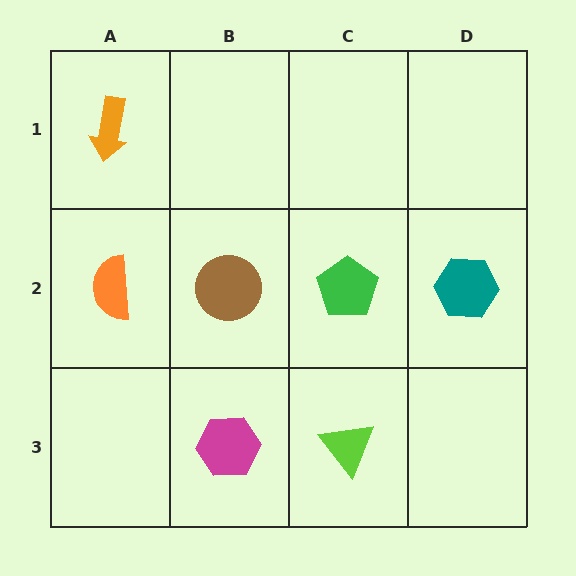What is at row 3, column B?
A magenta hexagon.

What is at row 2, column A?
An orange semicircle.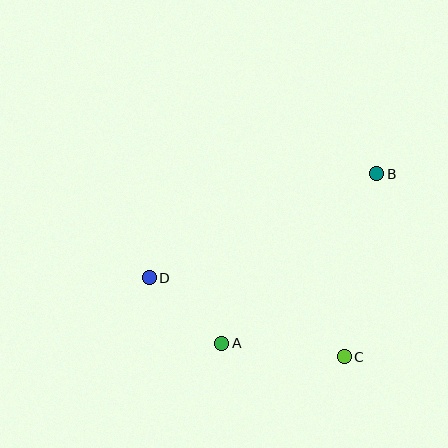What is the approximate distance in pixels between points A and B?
The distance between A and B is approximately 230 pixels.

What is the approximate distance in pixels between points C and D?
The distance between C and D is approximately 210 pixels.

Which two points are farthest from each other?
Points B and D are farthest from each other.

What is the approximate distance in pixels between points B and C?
The distance between B and C is approximately 186 pixels.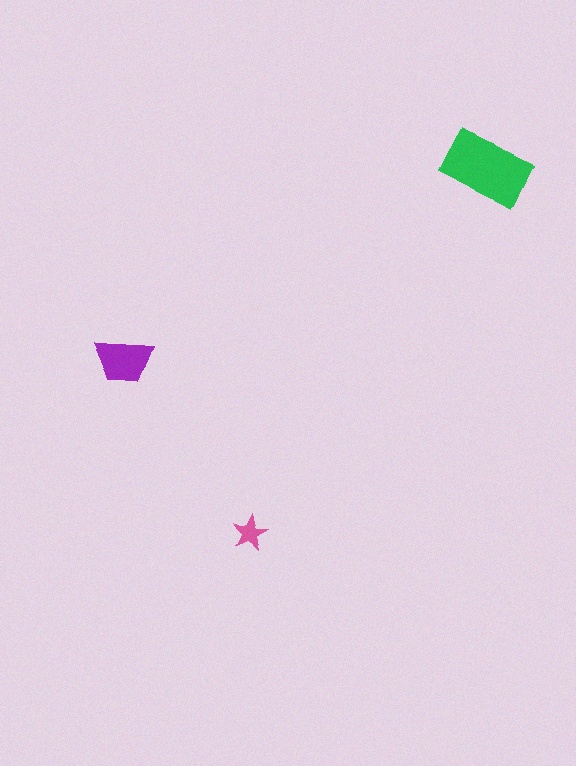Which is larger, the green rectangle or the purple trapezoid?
The green rectangle.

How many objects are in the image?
There are 3 objects in the image.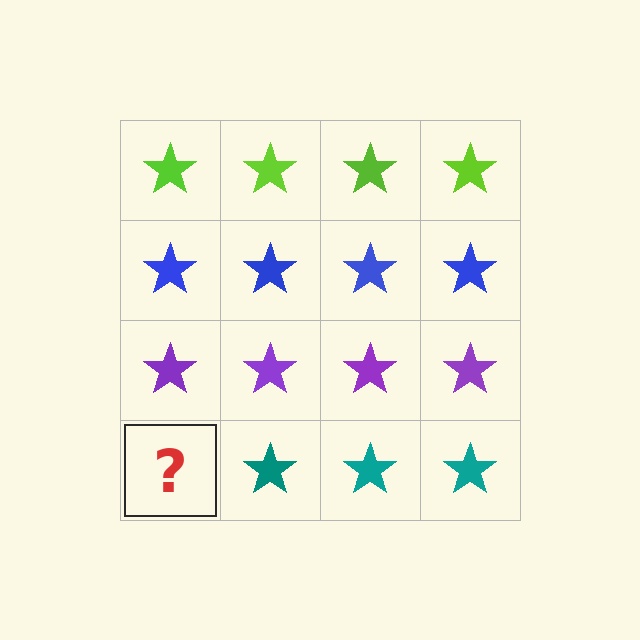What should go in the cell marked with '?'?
The missing cell should contain a teal star.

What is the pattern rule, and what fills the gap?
The rule is that each row has a consistent color. The gap should be filled with a teal star.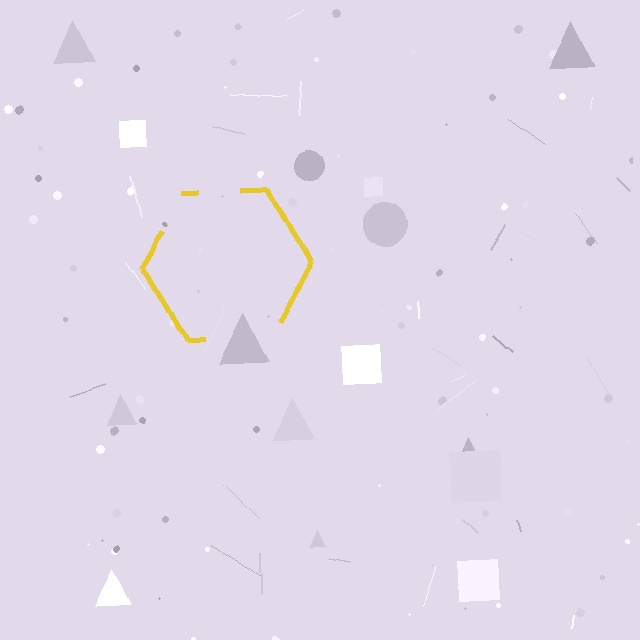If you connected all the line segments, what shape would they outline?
They would outline a hexagon.